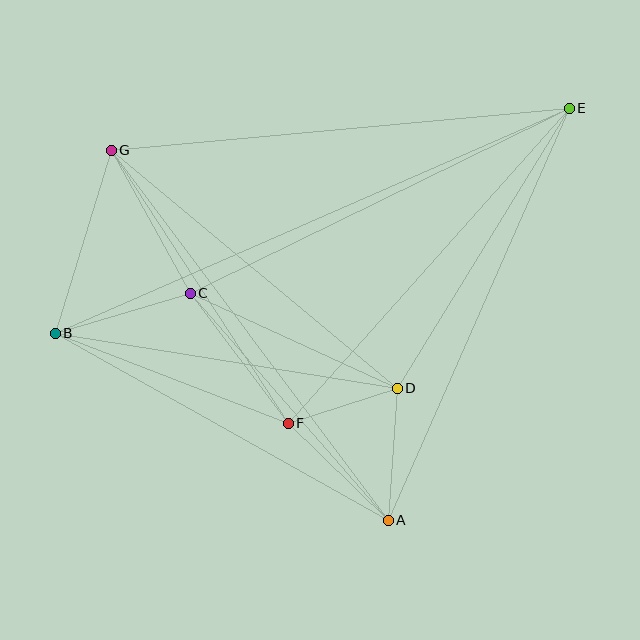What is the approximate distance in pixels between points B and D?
The distance between B and D is approximately 347 pixels.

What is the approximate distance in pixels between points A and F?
The distance between A and F is approximately 139 pixels.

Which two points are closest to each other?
Points D and F are closest to each other.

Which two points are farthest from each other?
Points B and E are farthest from each other.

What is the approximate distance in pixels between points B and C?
The distance between B and C is approximately 141 pixels.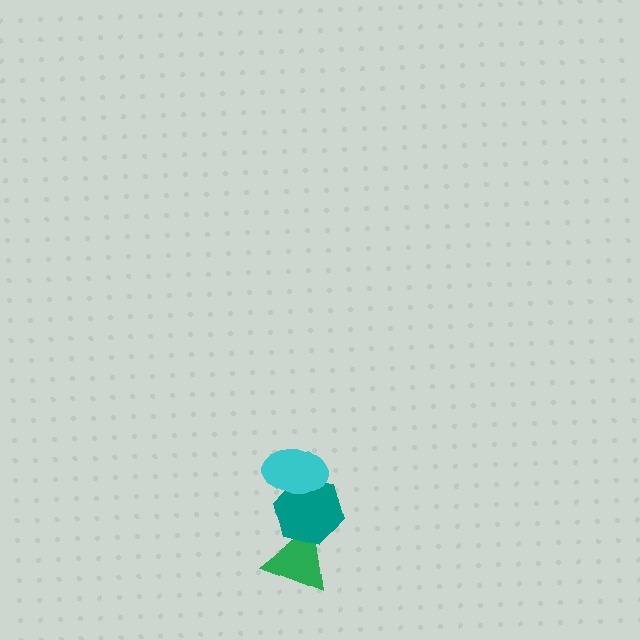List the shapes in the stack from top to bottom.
From top to bottom: the cyan ellipse, the teal hexagon, the green triangle.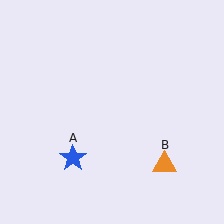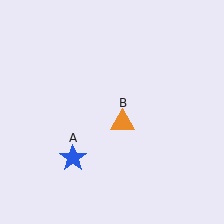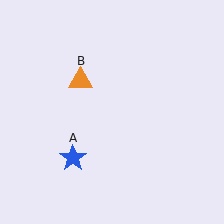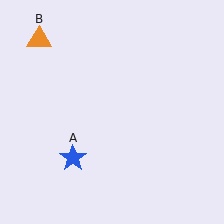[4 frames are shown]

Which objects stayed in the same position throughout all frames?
Blue star (object A) remained stationary.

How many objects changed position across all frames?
1 object changed position: orange triangle (object B).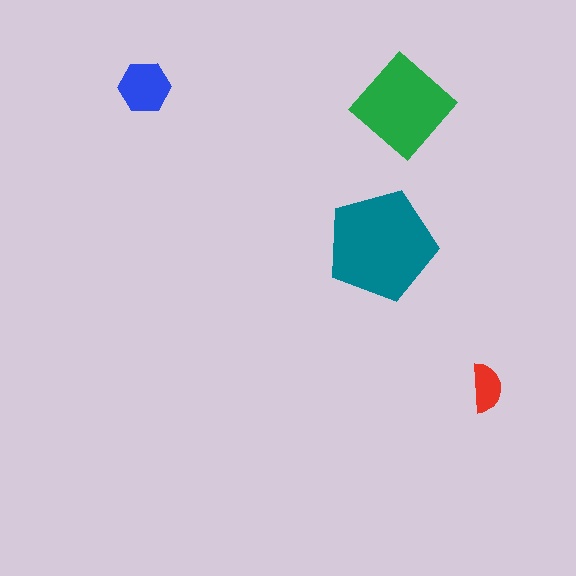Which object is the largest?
The teal pentagon.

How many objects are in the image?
There are 4 objects in the image.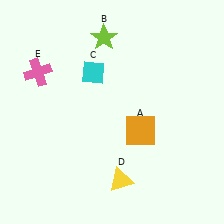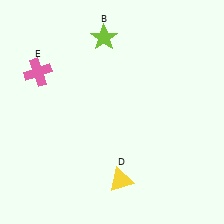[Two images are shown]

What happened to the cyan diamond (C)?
The cyan diamond (C) was removed in Image 2. It was in the top-left area of Image 1.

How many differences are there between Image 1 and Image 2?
There are 2 differences between the two images.